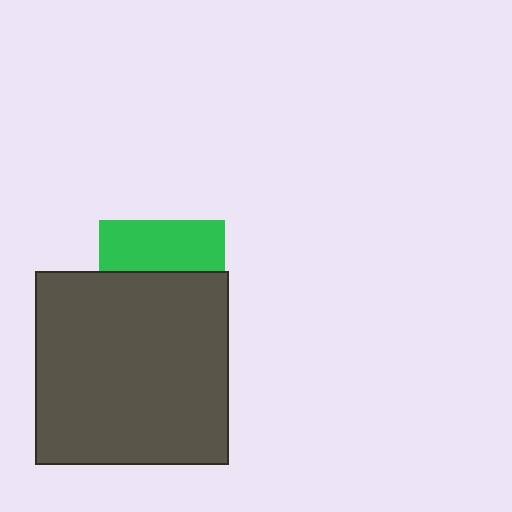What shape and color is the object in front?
The object in front is a dark gray square.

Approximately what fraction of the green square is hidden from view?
Roughly 59% of the green square is hidden behind the dark gray square.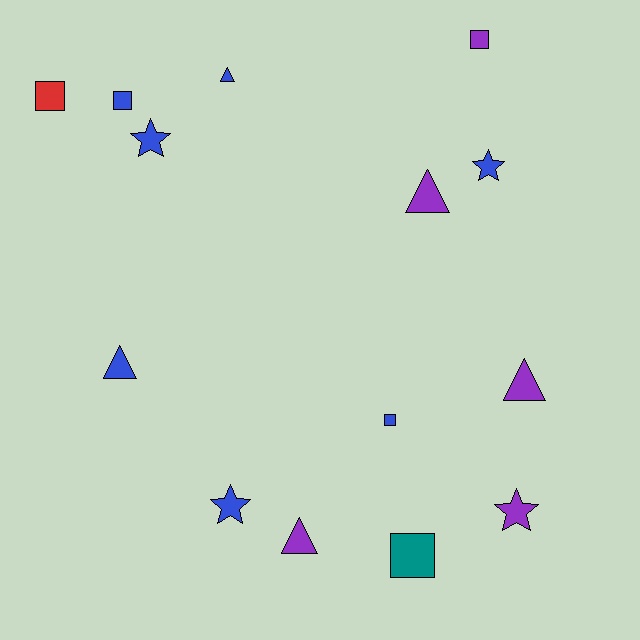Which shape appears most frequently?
Square, with 5 objects.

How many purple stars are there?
There is 1 purple star.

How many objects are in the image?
There are 14 objects.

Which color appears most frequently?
Blue, with 7 objects.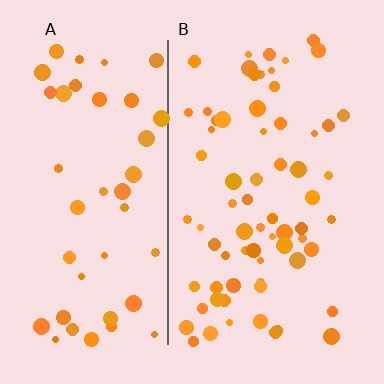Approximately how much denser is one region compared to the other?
Approximately 1.6× — region B over region A.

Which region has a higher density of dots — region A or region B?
B (the right).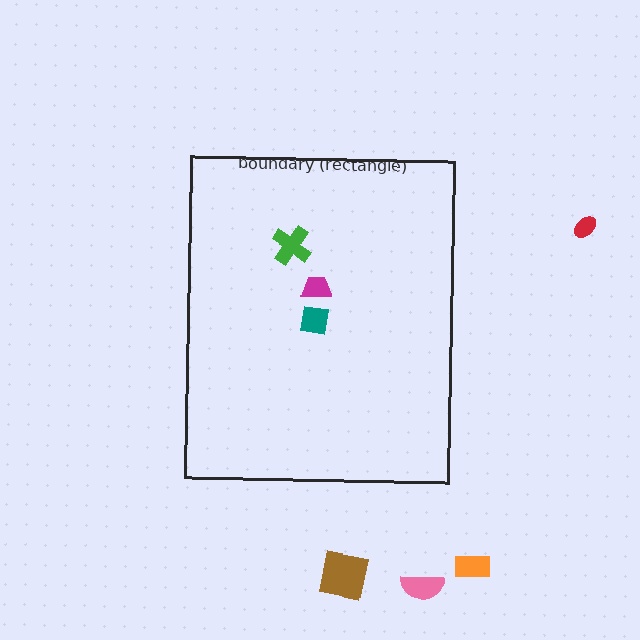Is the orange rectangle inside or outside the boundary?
Outside.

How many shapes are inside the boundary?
3 inside, 4 outside.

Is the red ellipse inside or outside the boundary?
Outside.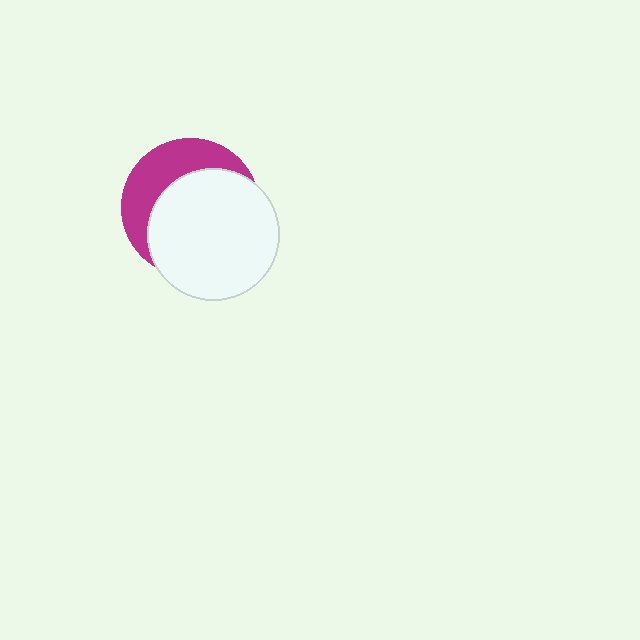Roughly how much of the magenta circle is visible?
A small part of it is visible (roughly 36%).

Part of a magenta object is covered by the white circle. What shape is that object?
It is a circle.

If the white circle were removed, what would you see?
You would see the complete magenta circle.